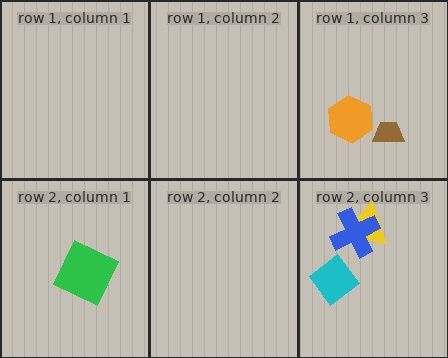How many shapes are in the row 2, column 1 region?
1.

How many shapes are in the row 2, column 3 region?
3.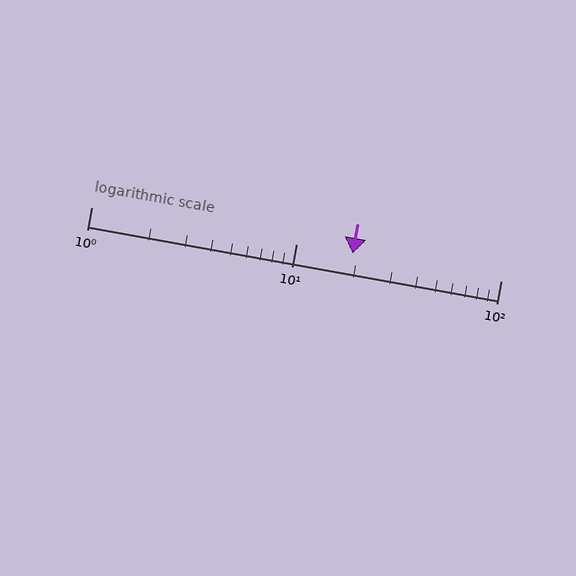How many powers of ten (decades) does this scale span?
The scale spans 2 decades, from 1 to 100.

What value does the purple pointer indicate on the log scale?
The pointer indicates approximately 19.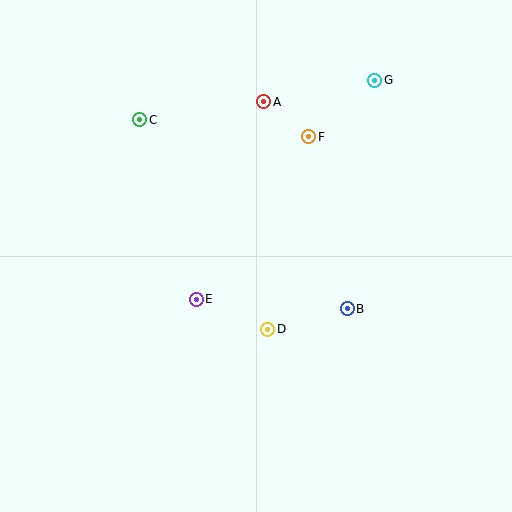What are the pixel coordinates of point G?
Point G is at (375, 80).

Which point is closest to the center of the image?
Point E at (196, 299) is closest to the center.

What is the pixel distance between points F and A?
The distance between F and A is 57 pixels.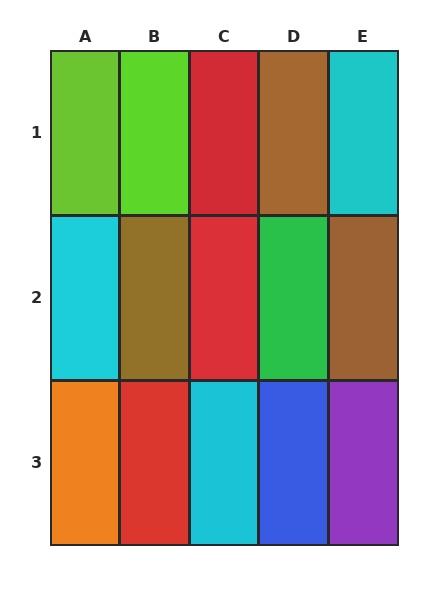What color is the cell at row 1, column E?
Cyan.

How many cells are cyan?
3 cells are cyan.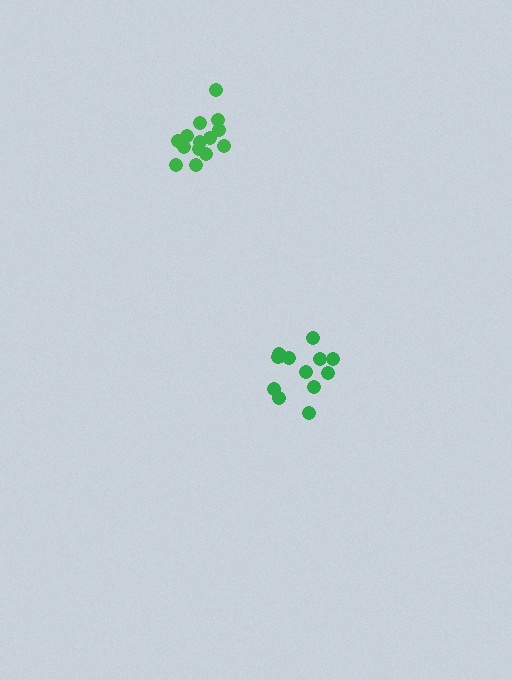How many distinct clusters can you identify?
There are 2 distinct clusters.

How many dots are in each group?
Group 1: 14 dots, Group 2: 13 dots (27 total).